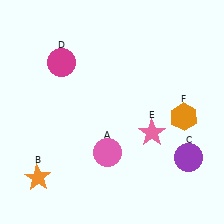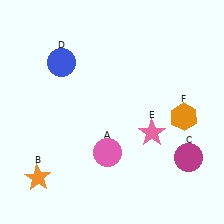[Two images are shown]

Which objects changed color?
C changed from purple to magenta. D changed from magenta to blue.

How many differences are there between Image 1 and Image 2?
There are 2 differences between the two images.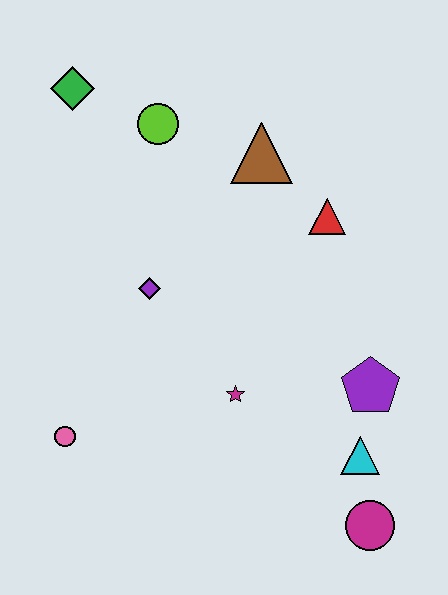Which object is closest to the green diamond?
The lime circle is closest to the green diamond.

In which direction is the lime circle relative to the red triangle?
The lime circle is to the left of the red triangle.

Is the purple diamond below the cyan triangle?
No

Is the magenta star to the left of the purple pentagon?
Yes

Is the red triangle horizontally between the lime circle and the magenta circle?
Yes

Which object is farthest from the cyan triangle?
The green diamond is farthest from the cyan triangle.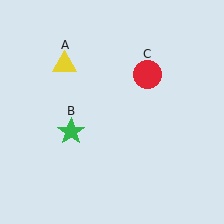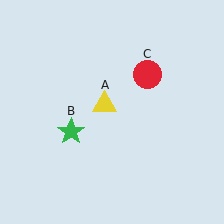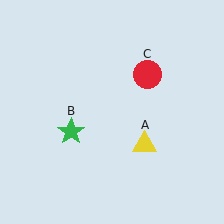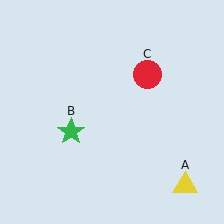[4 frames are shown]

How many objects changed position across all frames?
1 object changed position: yellow triangle (object A).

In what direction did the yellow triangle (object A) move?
The yellow triangle (object A) moved down and to the right.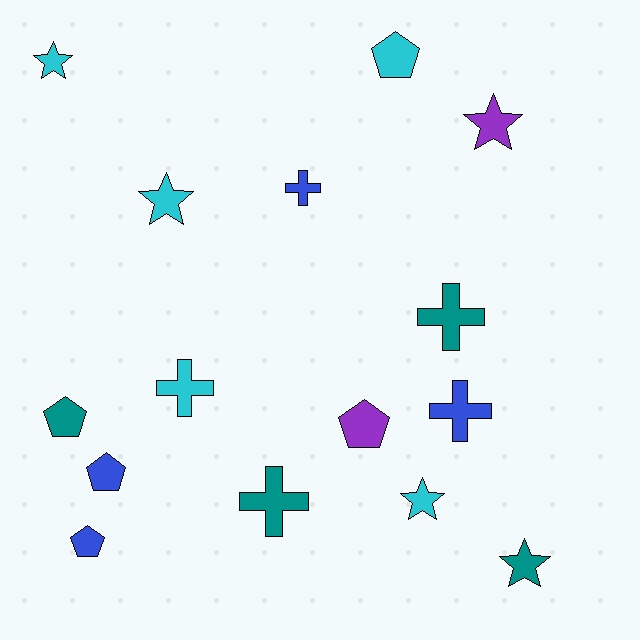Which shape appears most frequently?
Star, with 5 objects.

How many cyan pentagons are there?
There is 1 cyan pentagon.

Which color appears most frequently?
Cyan, with 5 objects.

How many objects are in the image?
There are 15 objects.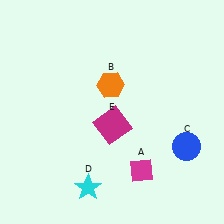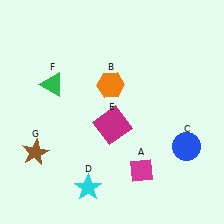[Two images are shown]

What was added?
A green triangle (F), a brown star (G) were added in Image 2.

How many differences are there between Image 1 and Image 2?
There are 2 differences between the two images.